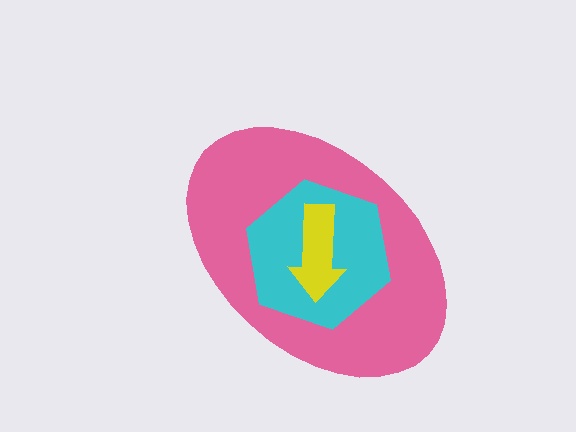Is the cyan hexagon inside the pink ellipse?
Yes.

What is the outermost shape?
The pink ellipse.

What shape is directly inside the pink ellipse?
The cyan hexagon.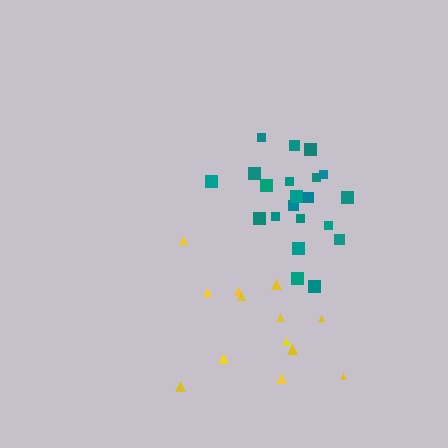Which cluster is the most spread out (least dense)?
Yellow.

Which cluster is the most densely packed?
Teal.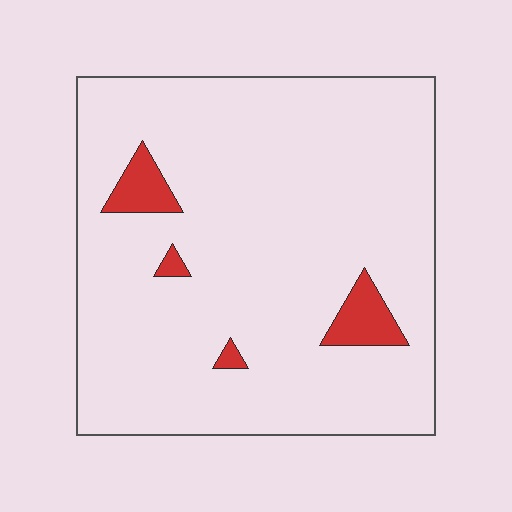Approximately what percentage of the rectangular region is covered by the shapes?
Approximately 5%.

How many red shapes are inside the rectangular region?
4.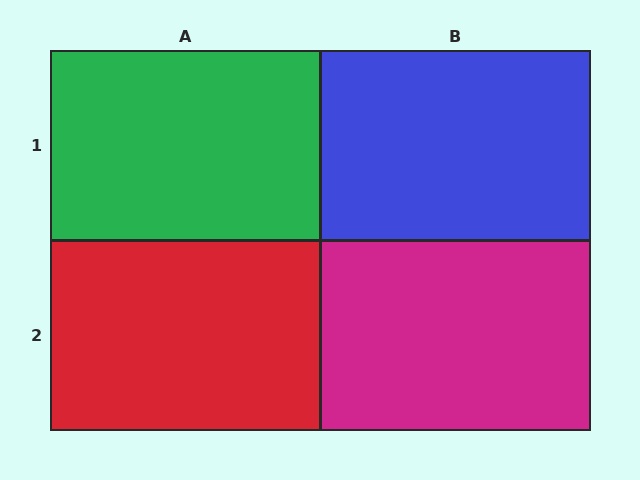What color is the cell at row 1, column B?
Blue.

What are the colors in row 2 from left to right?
Red, magenta.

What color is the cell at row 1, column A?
Green.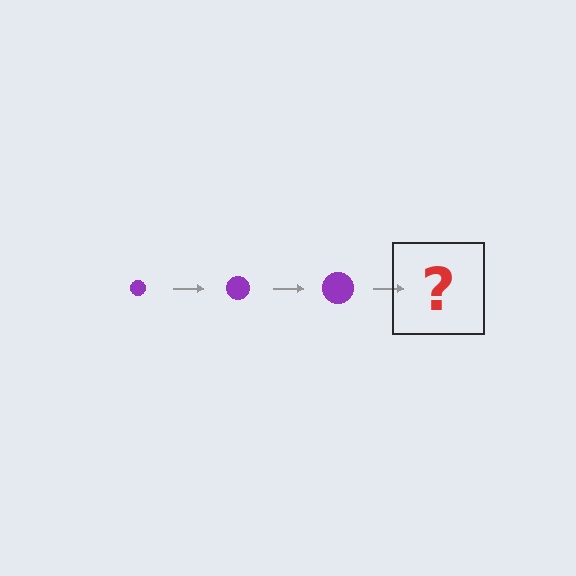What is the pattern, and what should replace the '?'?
The pattern is that the circle gets progressively larger each step. The '?' should be a purple circle, larger than the previous one.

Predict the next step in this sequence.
The next step is a purple circle, larger than the previous one.